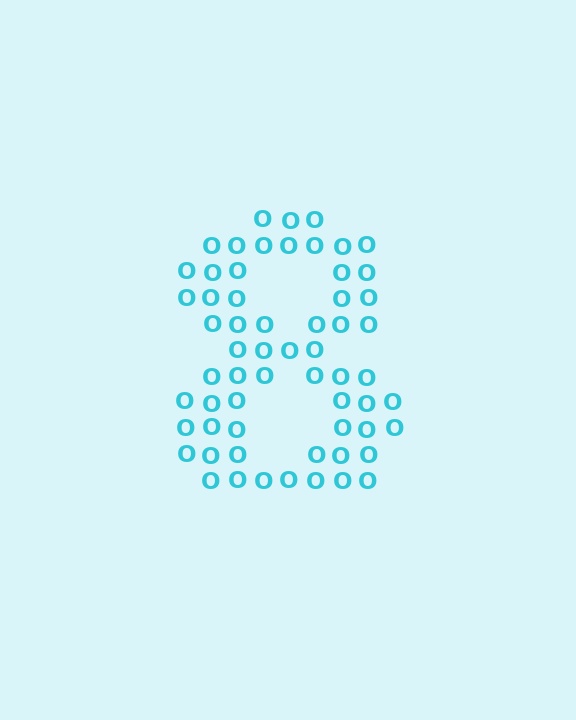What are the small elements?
The small elements are letter O's.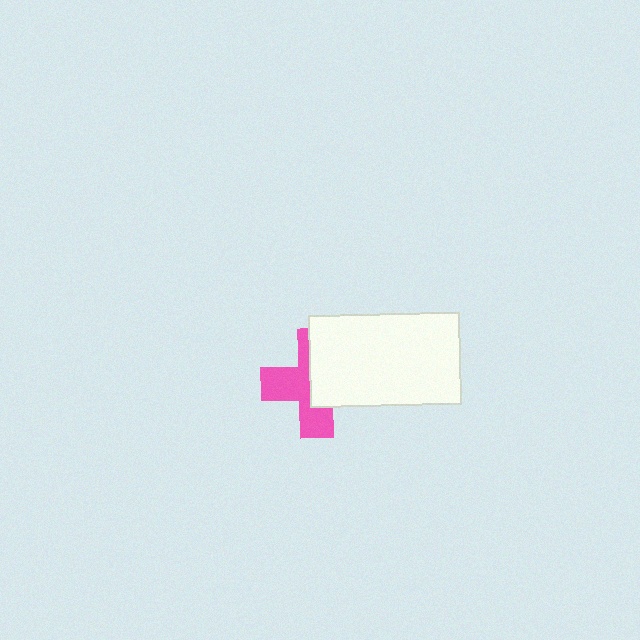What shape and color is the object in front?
The object in front is a white rectangle.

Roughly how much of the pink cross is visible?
About half of it is visible (roughly 49%).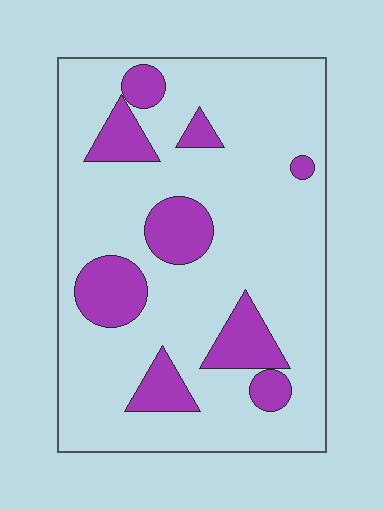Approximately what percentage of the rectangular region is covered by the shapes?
Approximately 20%.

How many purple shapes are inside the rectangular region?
9.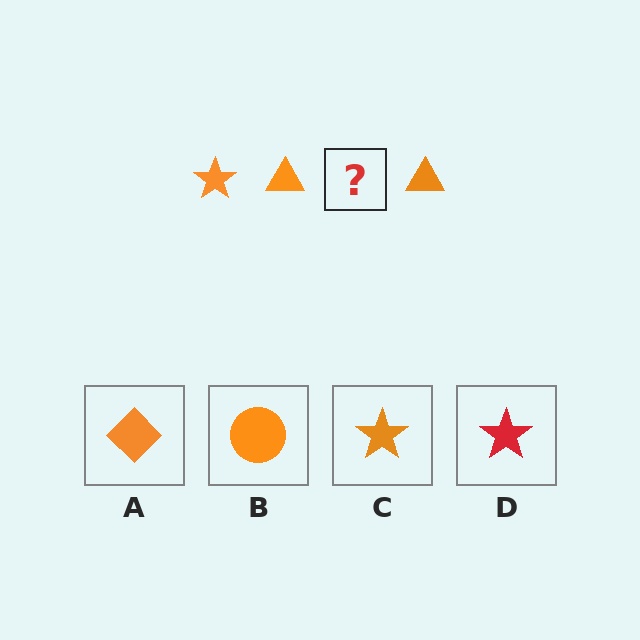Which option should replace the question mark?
Option C.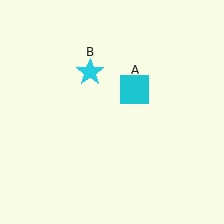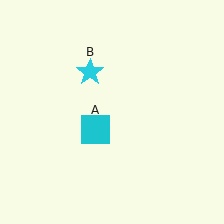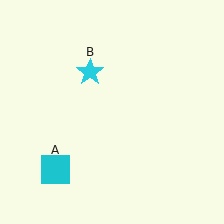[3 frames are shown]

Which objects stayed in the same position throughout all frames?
Cyan star (object B) remained stationary.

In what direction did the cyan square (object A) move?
The cyan square (object A) moved down and to the left.